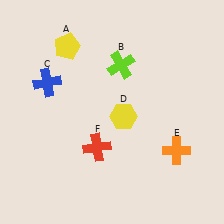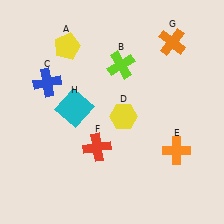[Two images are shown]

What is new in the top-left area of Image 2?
A cyan square (H) was added in the top-left area of Image 2.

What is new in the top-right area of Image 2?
An orange cross (G) was added in the top-right area of Image 2.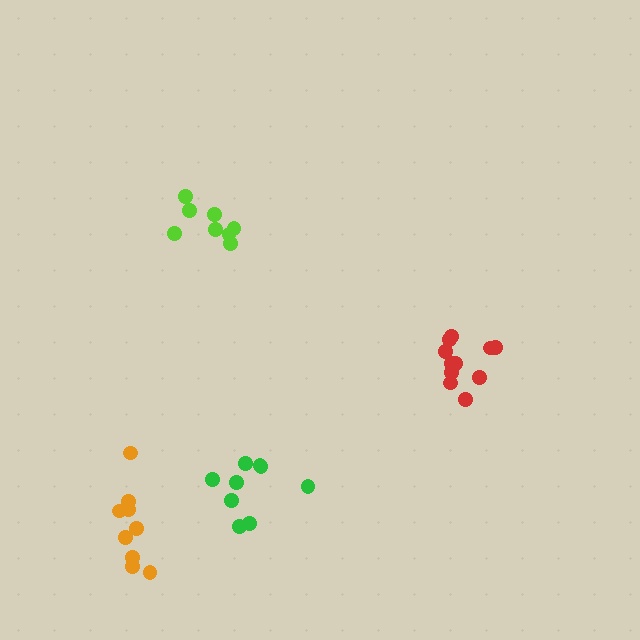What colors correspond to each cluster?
The clusters are colored: green, lime, orange, red.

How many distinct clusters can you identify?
There are 4 distinct clusters.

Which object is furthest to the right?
The red cluster is rightmost.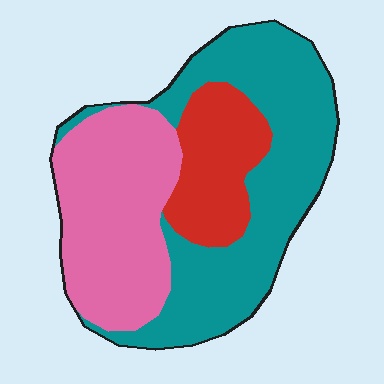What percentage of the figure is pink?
Pink takes up about one third (1/3) of the figure.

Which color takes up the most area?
Teal, at roughly 45%.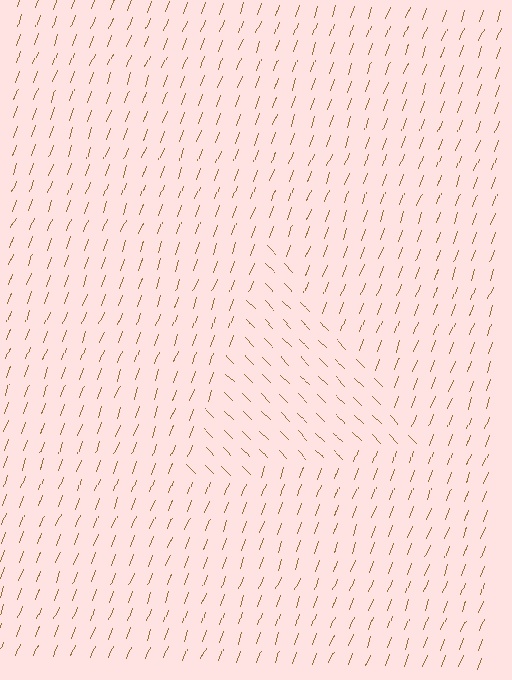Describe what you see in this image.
The image is filled with small brown line segments. A triangle region in the image has lines oriented differently from the surrounding lines, creating a visible texture boundary.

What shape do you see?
I see a triangle.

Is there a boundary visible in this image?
Yes, there is a texture boundary formed by a change in line orientation.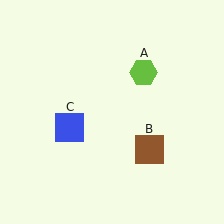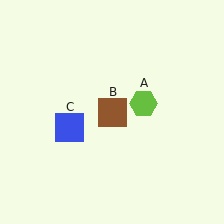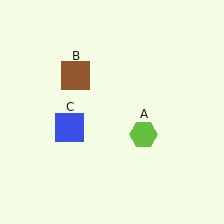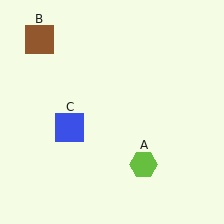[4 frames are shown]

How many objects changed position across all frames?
2 objects changed position: lime hexagon (object A), brown square (object B).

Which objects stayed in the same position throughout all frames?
Blue square (object C) remained stationary.